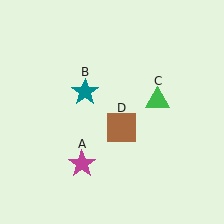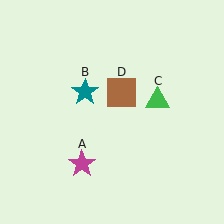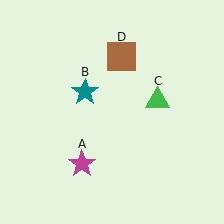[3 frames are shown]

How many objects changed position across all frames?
1 object changed position: brown square (object D).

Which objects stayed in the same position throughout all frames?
Magenta star (object A) and teal star (object B) and green triangle (object C) remained stationary.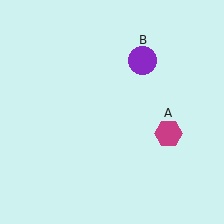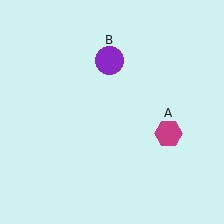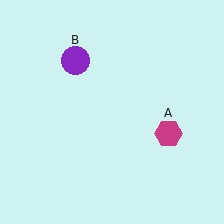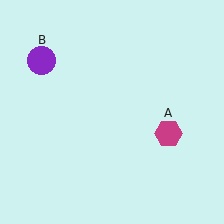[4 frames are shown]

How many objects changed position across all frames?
1 object changed position: purple circle (object B).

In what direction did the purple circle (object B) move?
The purple circle (object B) moved left.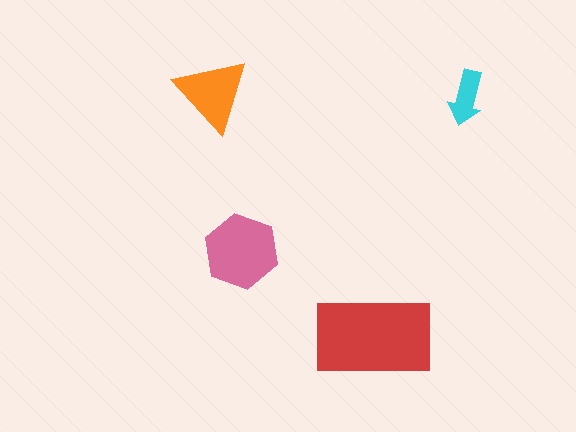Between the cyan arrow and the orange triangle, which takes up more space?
The orange triangle.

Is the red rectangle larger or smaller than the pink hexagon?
Larger.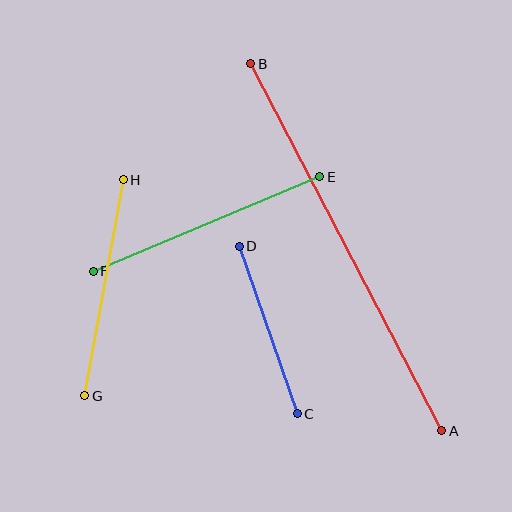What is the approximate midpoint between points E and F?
The midpoint is at approximately (206, 224) pixels.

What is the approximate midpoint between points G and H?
The midpoint is at approximately (104, 288) pixels.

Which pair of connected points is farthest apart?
Points A and B are farthest apart.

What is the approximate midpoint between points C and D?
The midpoint is at approximately (268, 330) pixels.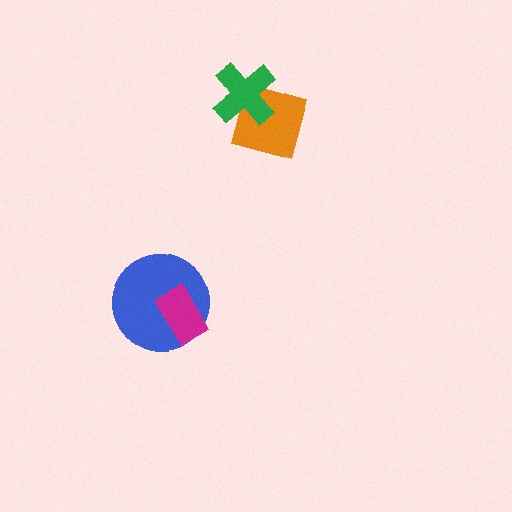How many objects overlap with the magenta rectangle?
1 object overlaps with the magenta rectangle.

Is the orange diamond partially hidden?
Yes, it is partially covered by another shape.